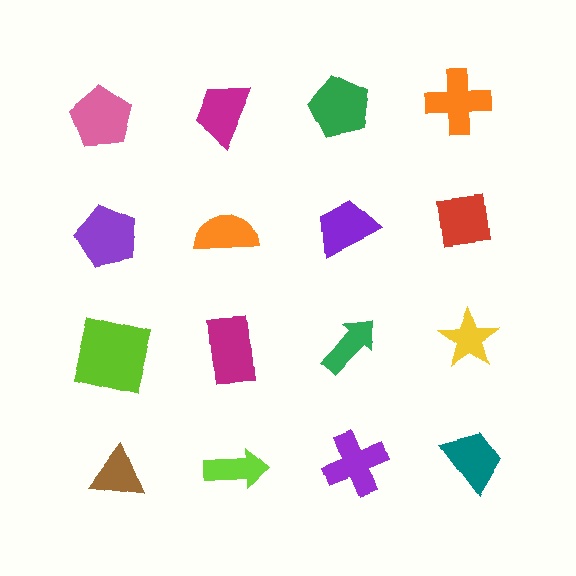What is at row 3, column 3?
A green arrow.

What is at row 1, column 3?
A green pentagon.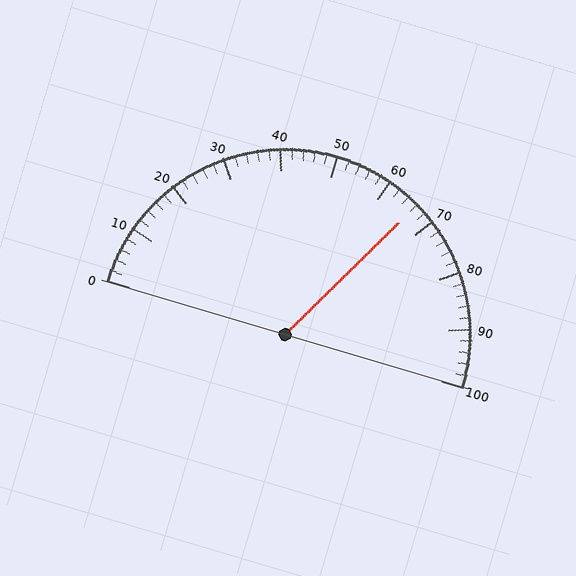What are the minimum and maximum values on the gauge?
The gauge ranges from 0 to 100.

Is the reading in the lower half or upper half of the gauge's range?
The reading is in the upper half of the range (0 to 100).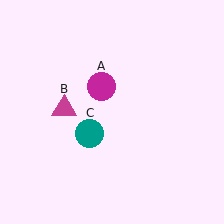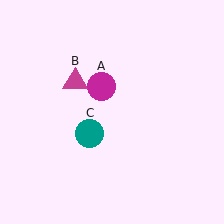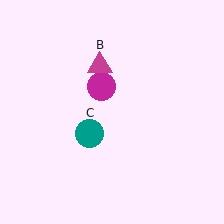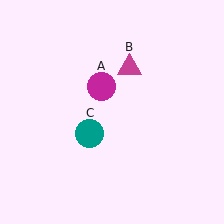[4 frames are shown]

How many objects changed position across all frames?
1 object changed position: magenta triangle (object B).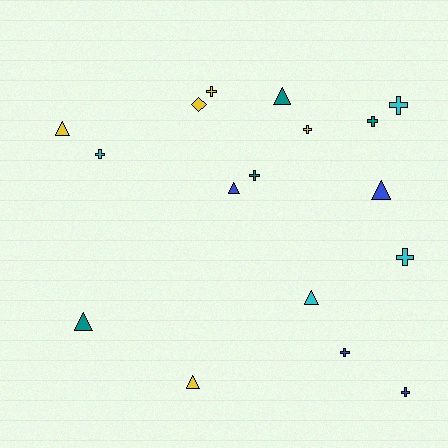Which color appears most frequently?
Yellow, with 5 objects.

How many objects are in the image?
There are 17 objects.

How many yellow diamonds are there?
There is 1 yellow diamond.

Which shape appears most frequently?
Cross, with 9 objects.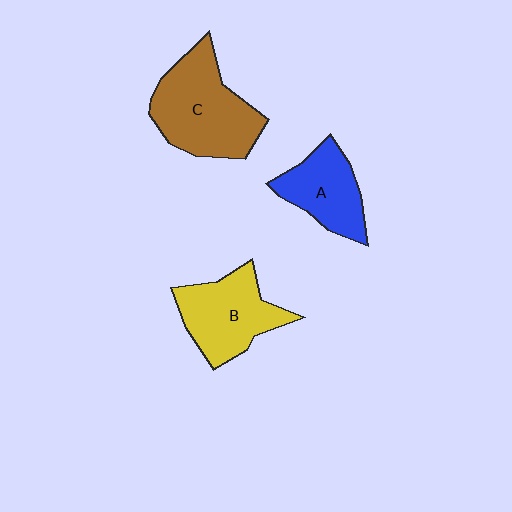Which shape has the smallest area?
Shape A (blue).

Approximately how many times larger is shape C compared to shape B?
Approximately 1.2 times.